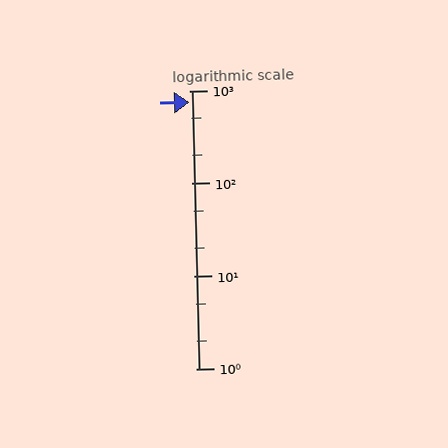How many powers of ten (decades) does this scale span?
The scale spans 3 decades, from 1 to 1000.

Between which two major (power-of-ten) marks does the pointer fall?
The pointer is between 100 and 1000.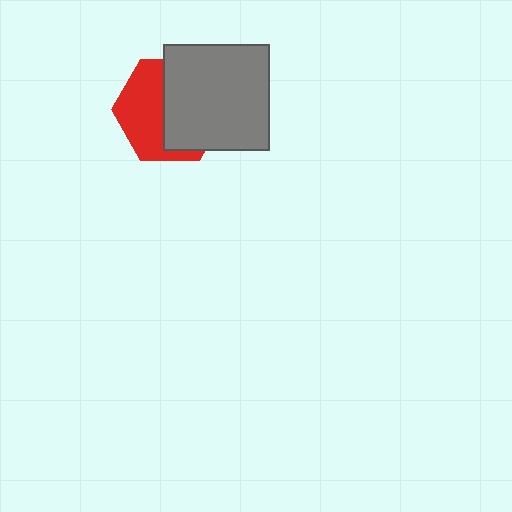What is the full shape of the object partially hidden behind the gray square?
The partially hidden object is a red hexagon.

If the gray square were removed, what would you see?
You would see the complete red hexagon.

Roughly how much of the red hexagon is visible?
About half of it is visible (roughly 47%).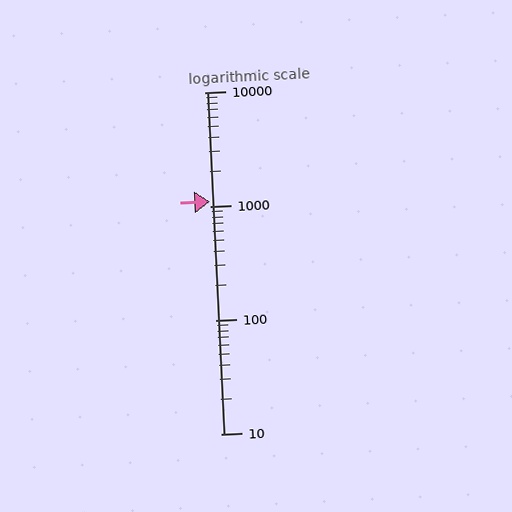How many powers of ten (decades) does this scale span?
The scale spans 3 decades, from 10 to 10000.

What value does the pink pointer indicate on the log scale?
The pointer indicates approximately 1100.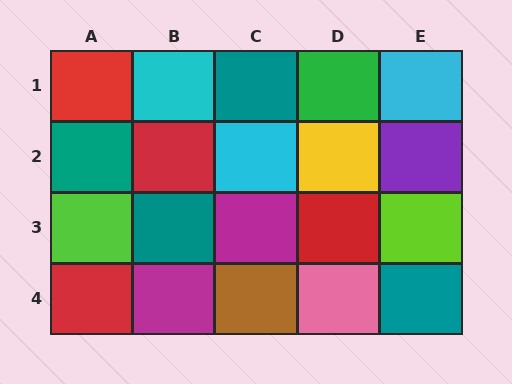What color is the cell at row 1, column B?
Cyan.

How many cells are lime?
2 cells are lime.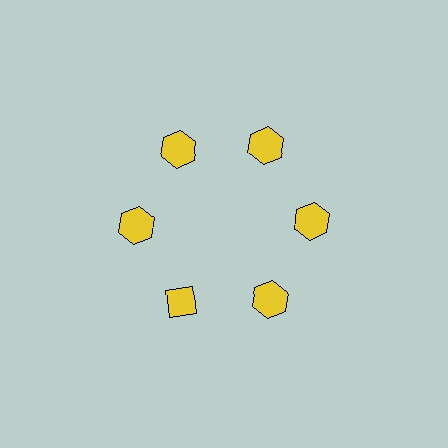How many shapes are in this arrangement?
There are 6 shapes arranged in a ring pattern.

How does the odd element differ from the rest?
It has a different shape: diamond instead of hexagon.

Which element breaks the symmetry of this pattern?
The yellow diamond at roughly the 7 o'clock position breaks the symmetry. All other shapes are yellow hexagons.